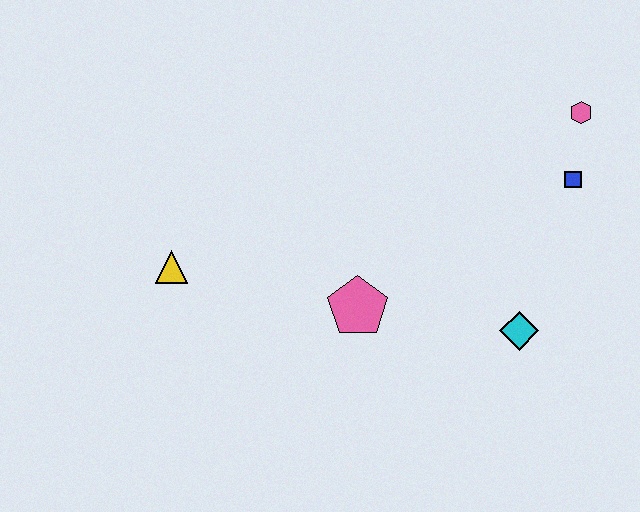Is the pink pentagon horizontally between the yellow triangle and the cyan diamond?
Yes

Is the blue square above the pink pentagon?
Yes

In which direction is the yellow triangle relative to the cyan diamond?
The yellow triangle is to the left of the cyan diamond.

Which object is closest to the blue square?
The pink hexagon is closest to the blue square.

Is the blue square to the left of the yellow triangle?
No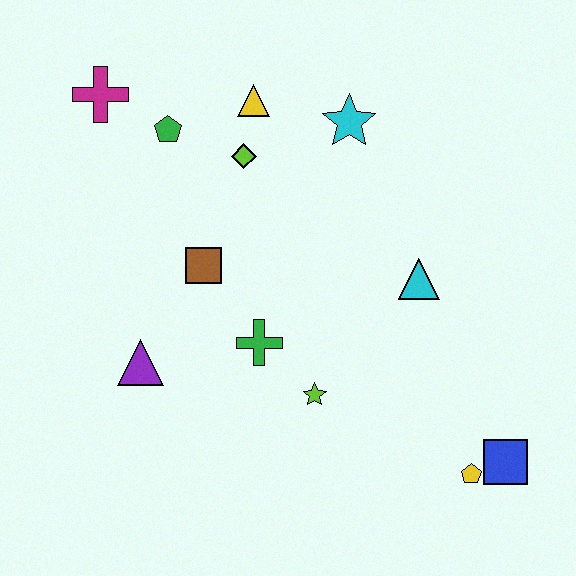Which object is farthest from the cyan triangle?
The magenta cross is farthest from the cyan triangle.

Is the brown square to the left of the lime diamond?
Yes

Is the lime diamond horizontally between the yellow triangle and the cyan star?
No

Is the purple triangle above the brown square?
No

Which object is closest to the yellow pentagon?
The blue square is closest to the yellow pentagon.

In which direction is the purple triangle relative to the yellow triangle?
The purple triangle is below the yellow triangle.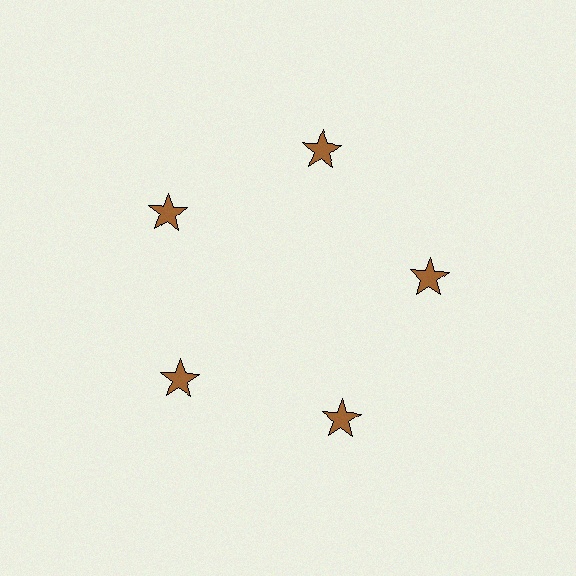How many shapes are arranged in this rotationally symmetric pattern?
There are 5 shapes, arranged in 5 groups of 1.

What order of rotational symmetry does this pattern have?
This pattern has 5-fold rotational symmetry.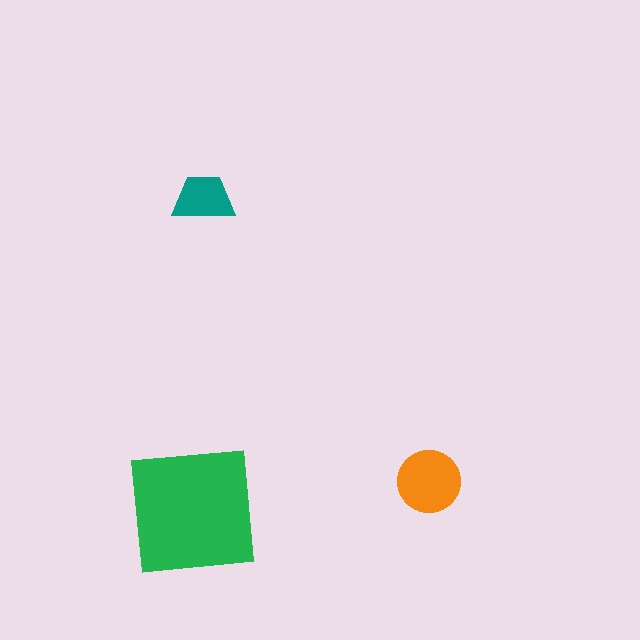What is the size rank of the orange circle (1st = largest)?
2nd.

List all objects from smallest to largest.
The teal trapezoid, the orange circle, the green square.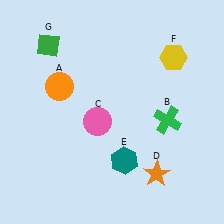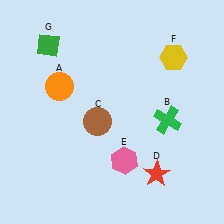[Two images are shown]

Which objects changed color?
C changed from pink to brown. D changed from orange to red. E changed from teal to pink.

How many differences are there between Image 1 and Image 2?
There are 3 differences between the two images.